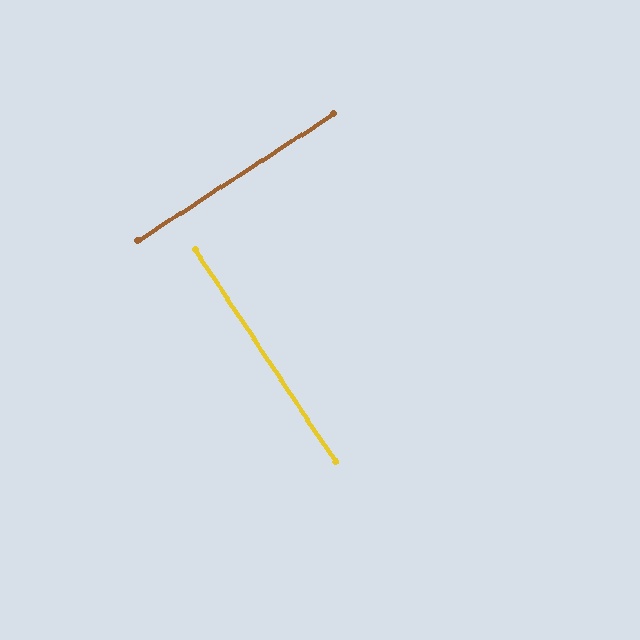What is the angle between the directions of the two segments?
Approximately 89 degrees.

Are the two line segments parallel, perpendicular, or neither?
Perpendicular — they meet at approximately 89°.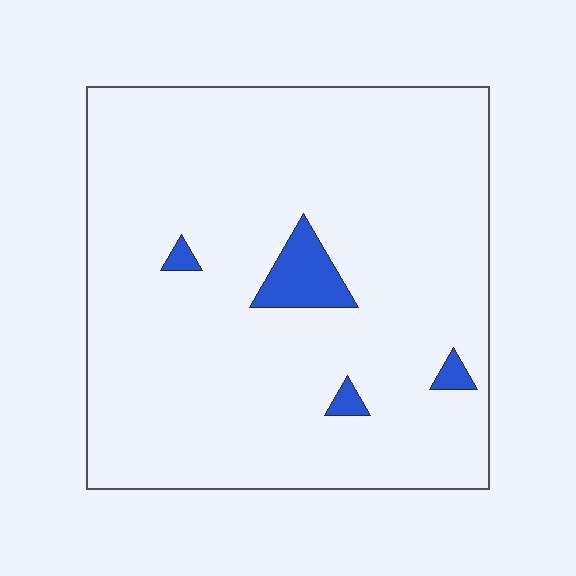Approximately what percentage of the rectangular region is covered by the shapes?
Approximately 5%.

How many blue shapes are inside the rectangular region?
4.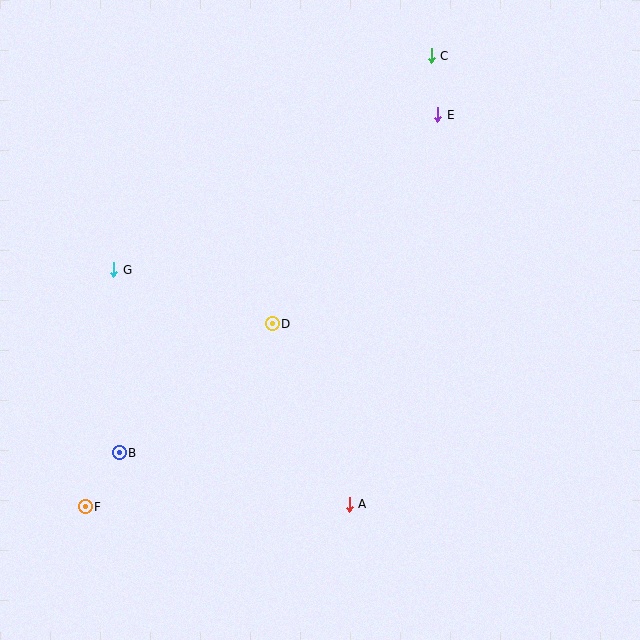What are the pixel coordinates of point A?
Point A is at (349, 504).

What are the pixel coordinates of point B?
Point B is at (119, 453).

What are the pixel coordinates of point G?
Point G is at (114, 270).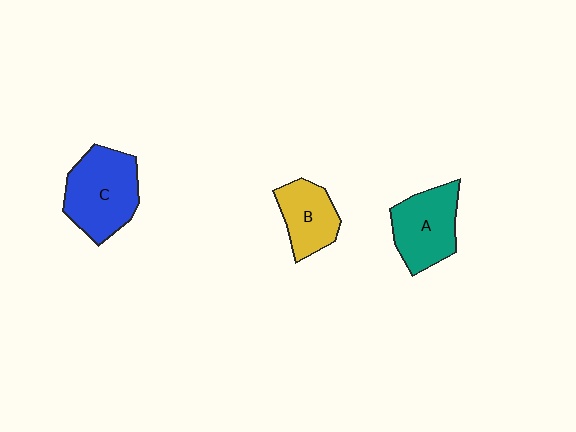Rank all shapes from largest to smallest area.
From largest to smallest: C (blue), A (teal), B (yellow).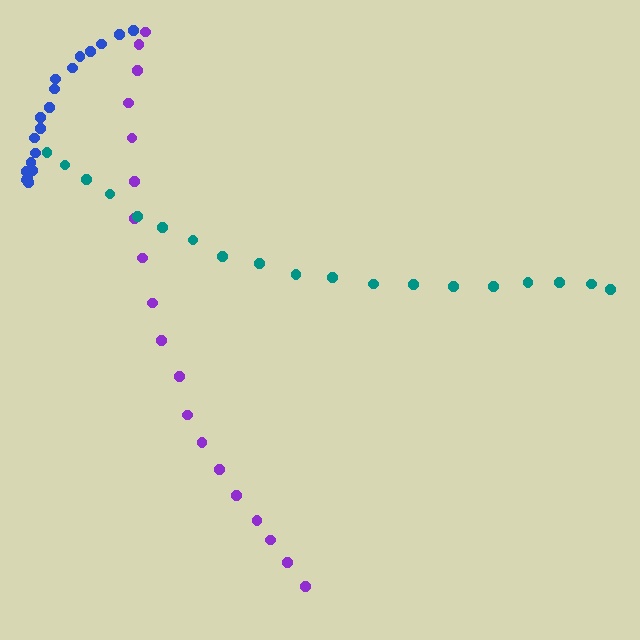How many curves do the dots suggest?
There are 3 distinct paths.